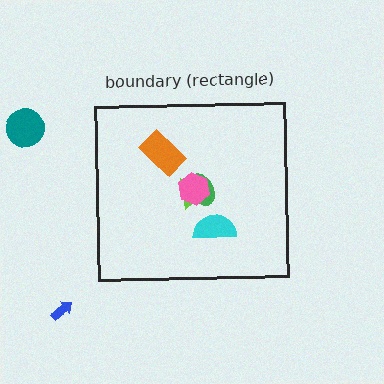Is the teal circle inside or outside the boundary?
Outside.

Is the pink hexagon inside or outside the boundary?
Inside.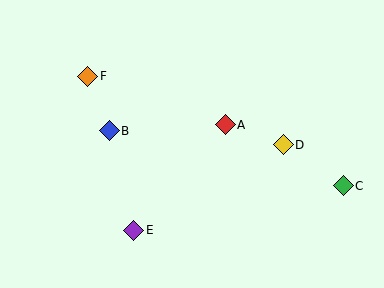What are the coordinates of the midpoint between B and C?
The midpoint between B and C is at (226, 158).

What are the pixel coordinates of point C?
Point C is at (343, 186).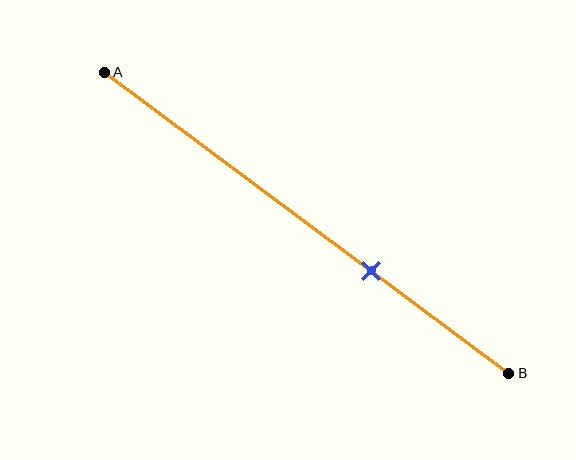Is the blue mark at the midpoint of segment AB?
No, the mark is at about 65% from A, not at the 50% midpoint.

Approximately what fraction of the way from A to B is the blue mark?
The blue mark is approximately 65% of the way from A to B.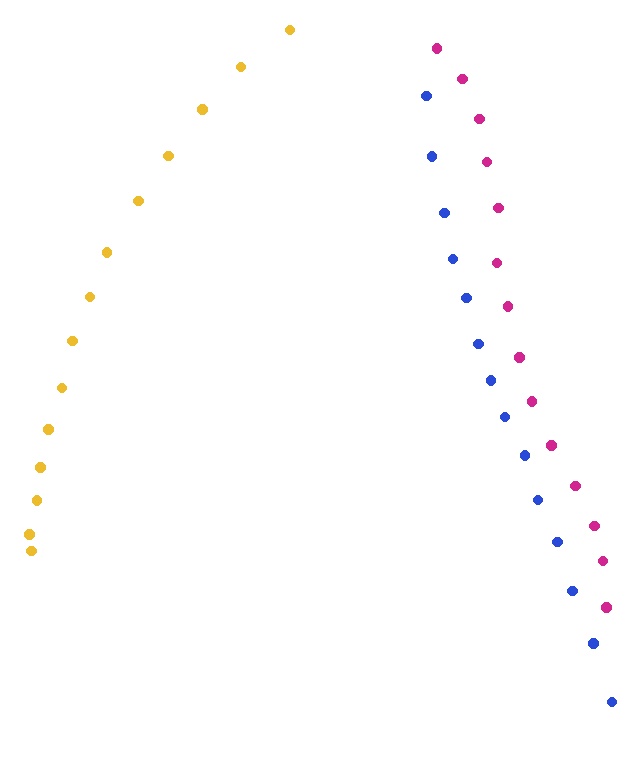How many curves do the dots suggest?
There are 3 distinct paths.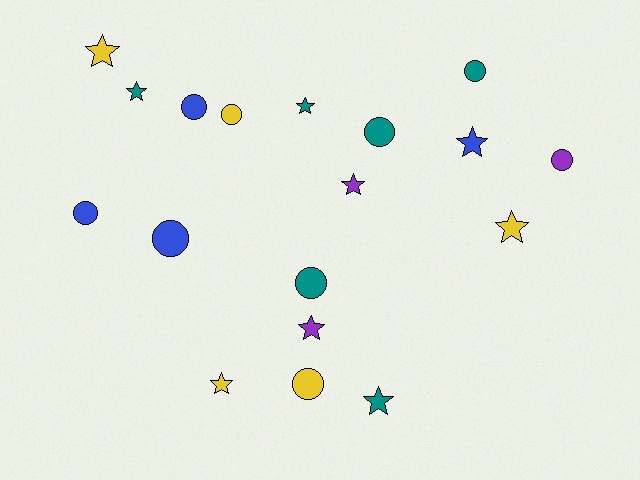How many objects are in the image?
There are 18 objects.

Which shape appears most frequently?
Circle, with 9 objects.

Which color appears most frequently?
Teal, with 6 objects.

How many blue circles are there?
There are 3 blue circles.